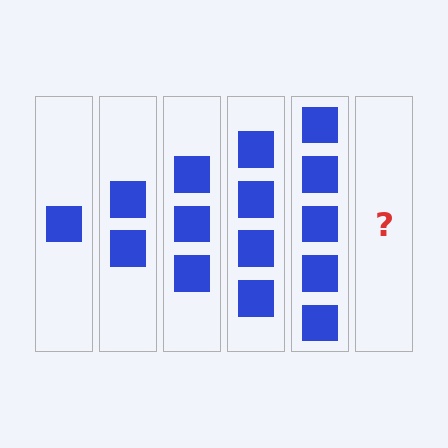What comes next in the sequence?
The next element should be 6 squares.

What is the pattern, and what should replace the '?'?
The pattern is that each step adds one more square. The '?' should be 6 squares.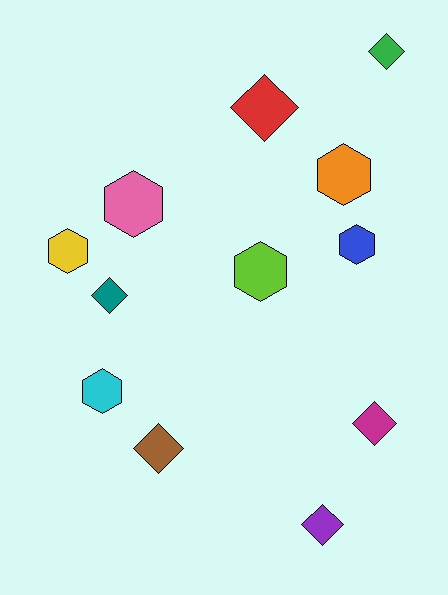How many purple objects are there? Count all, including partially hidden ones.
There is 1 purple object.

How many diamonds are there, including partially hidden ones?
There are 6 diamonds.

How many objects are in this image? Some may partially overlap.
There are 12 objects.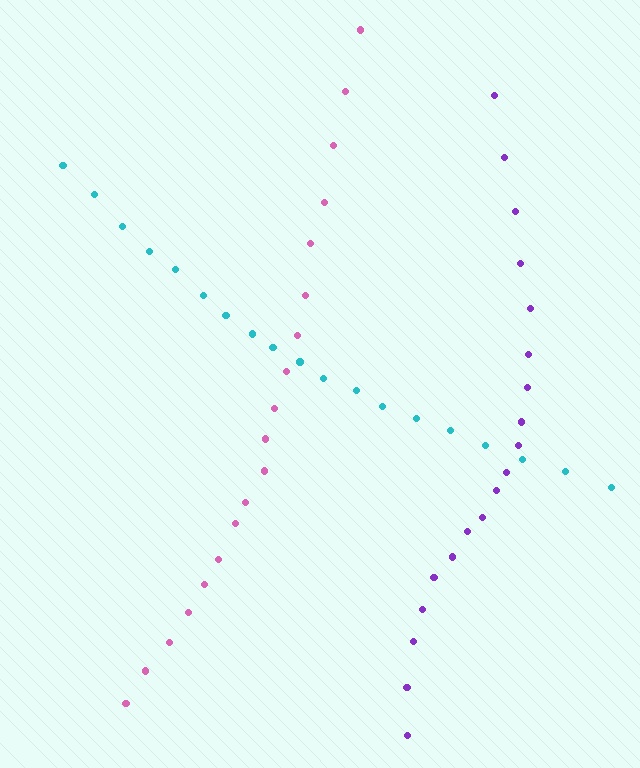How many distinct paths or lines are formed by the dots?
There are 3 distinct paths.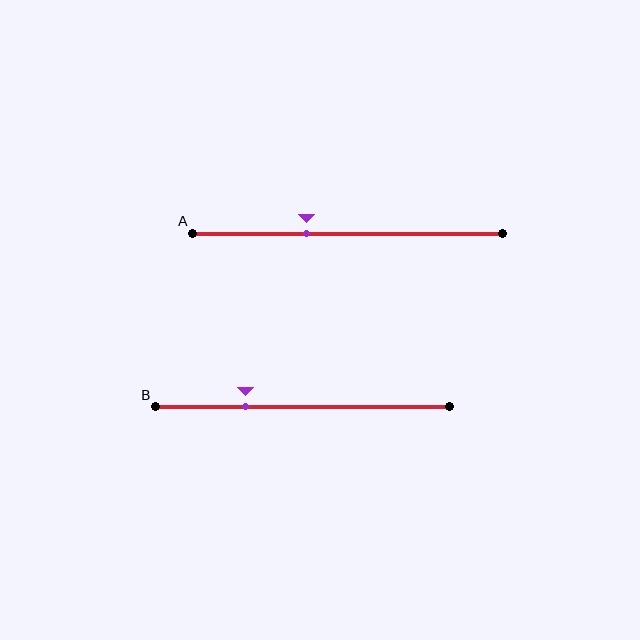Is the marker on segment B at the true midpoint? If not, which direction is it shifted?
No, the marker on segment B is shifted to the left by about 19% of the segment length.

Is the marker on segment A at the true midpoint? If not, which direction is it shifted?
No, the marker on segment A is shifted to the left by about 13% of the segment length.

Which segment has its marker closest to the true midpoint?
Segment A has its marker closest to the true midpoint.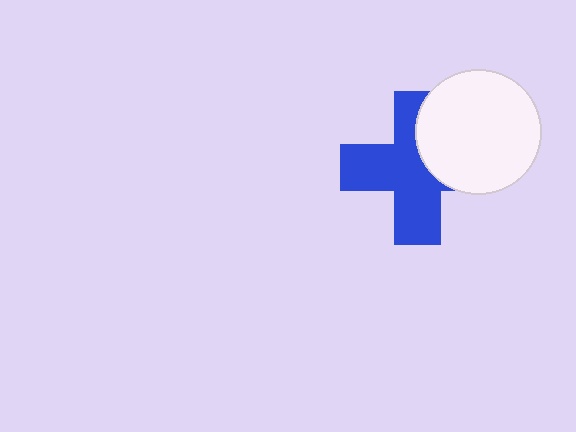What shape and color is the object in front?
The object in front is a white circle.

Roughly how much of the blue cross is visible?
Most of it is visible (roughly 66%).